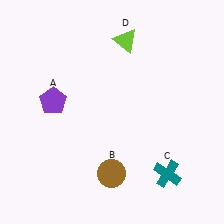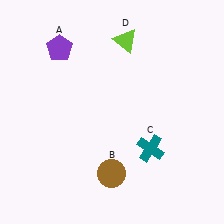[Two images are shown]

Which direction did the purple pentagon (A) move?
The purple pentagon (A) moved up.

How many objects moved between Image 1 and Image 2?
2 objects moved between the two images.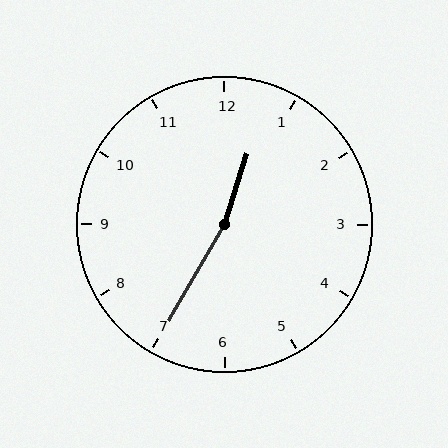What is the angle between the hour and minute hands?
Approximately 168 degrees.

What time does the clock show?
12:35.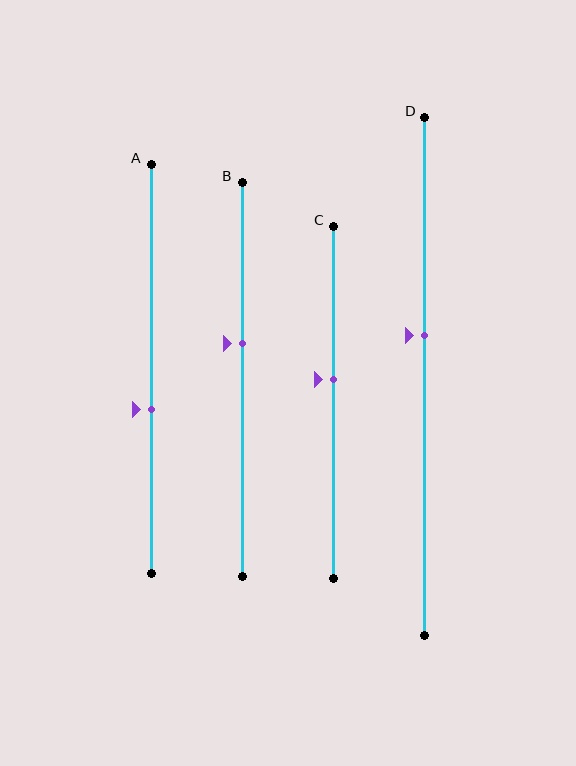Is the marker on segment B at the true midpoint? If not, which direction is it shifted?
No, the marker on segment B is shifted upward by about 9% of the segment length.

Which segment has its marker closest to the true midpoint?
Segment C has its marker closest to the true midpoint.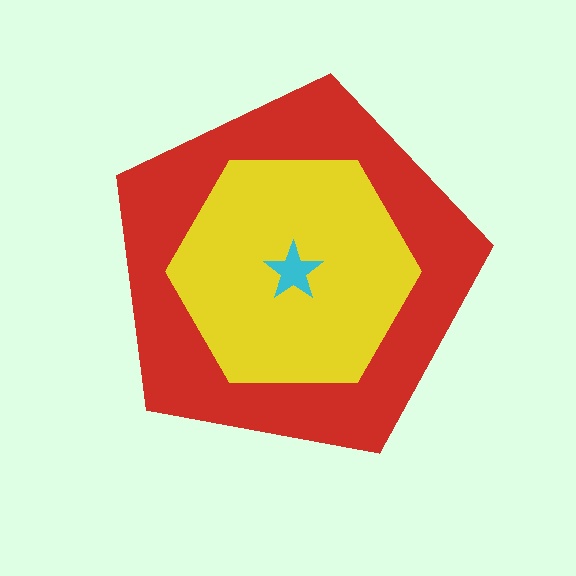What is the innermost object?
The cyan star.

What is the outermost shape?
The red pentagon.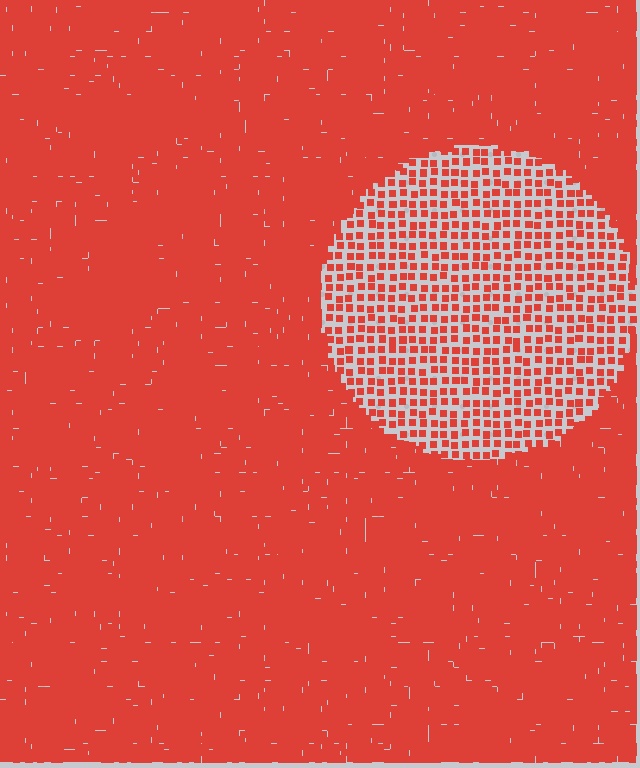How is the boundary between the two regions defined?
The boundary is defined by a change in element density (approximately 2.8x ratio). All elements are the same color, size, and shape.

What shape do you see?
I see a circle.